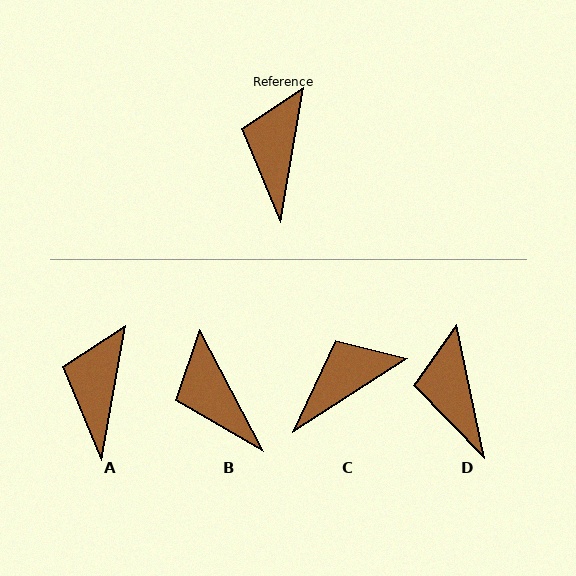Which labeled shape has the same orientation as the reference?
A.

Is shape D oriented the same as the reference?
No, it is off by about 22 degrees.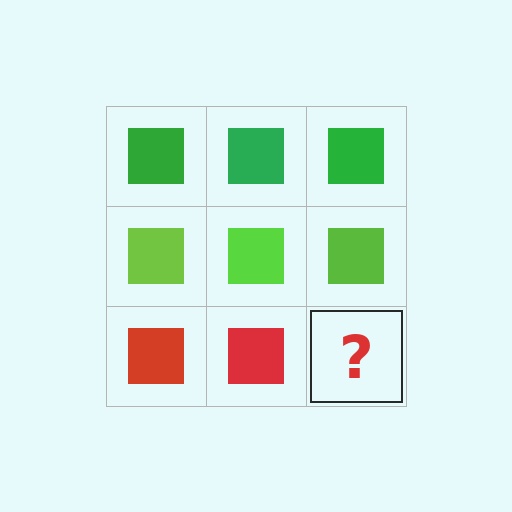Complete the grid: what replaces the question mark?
The question mark should be replaced with a red square.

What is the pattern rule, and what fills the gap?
The rule is that each row has a consistent color. The gap should be filled with a red square.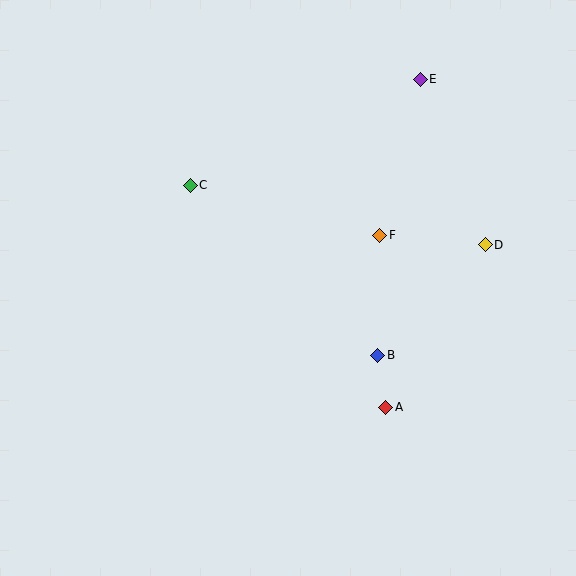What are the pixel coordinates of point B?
Point B is at (378, 355).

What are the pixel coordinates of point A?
Point A is at (386, 407).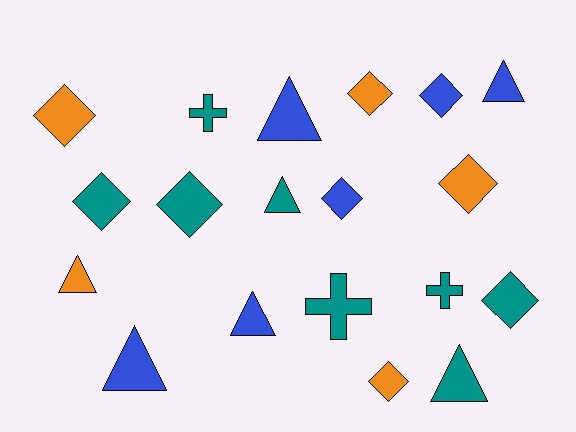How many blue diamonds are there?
There are 2 blue diamonds.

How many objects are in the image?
There are 19 objects.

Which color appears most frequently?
Teal, with 8 objects.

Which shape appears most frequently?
Diamond, with 9 objects.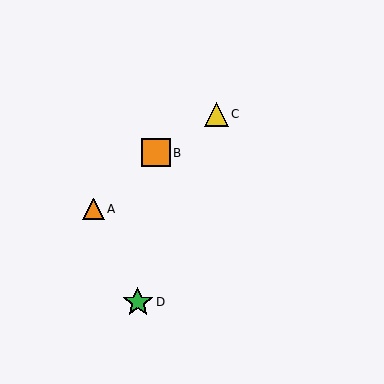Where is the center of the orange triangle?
The center of the orange triangle is at (94, 209).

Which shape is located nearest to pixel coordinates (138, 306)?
The green star (labeled D) at (138, 302) is nearest to that location.